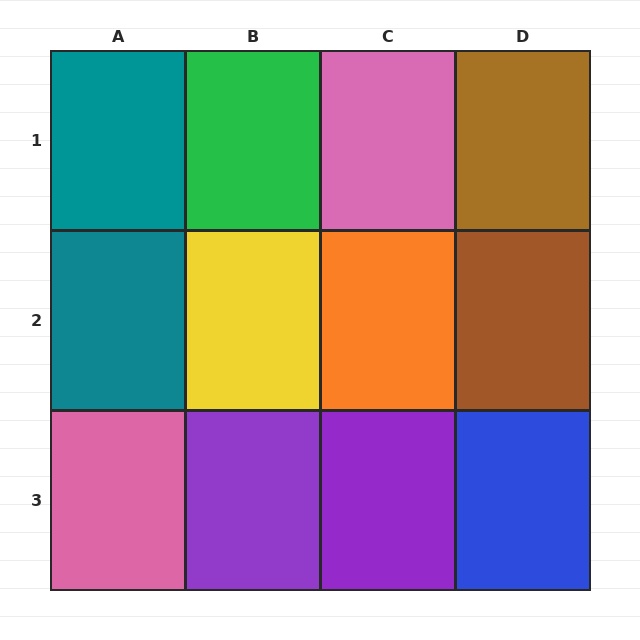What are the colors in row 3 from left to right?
Pink, purple, purple, blue.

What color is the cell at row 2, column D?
Brown.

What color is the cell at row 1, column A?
Teal.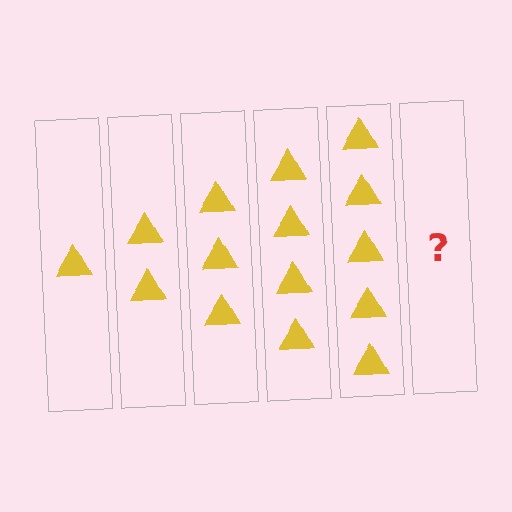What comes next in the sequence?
The next element should be 6 triangles.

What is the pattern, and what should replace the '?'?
The pattern is that each step adds one more triangle. The '?' should be 6 triangles.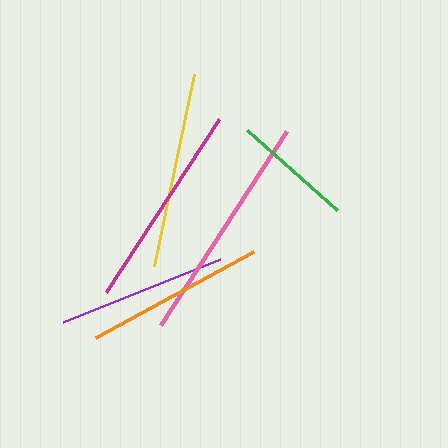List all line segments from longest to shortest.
From longest to shortest: pink, magenta, yellow, orange, purple, green.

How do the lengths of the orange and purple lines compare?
The orange and purple lines are approximately the same length.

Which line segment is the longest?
The pink line is the longest at approximately 232 pixels.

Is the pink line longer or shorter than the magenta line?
The pink line is longer than the magenta line.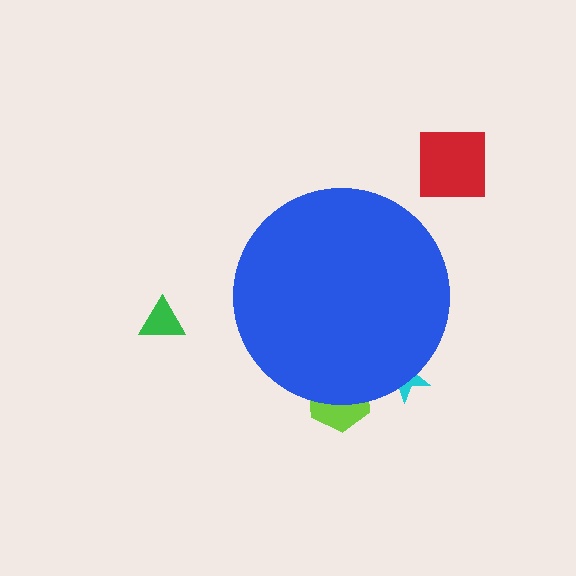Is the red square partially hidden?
No, the red square is fully visible.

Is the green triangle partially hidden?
No, the green triangle is fully visible.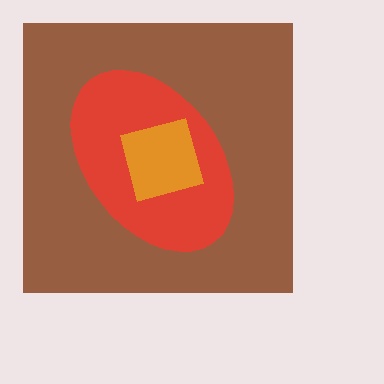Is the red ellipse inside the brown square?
Yes.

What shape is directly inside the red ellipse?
The orange square.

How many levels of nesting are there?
3.